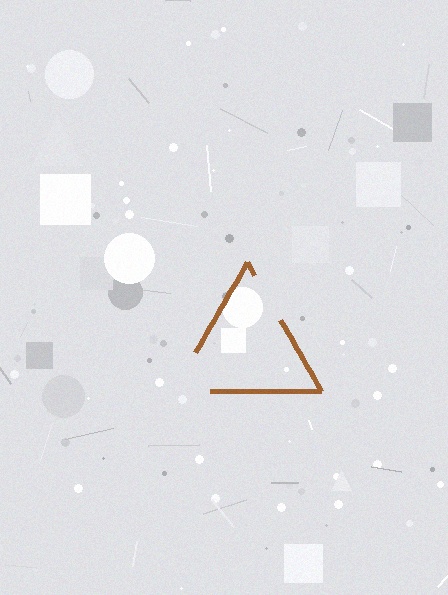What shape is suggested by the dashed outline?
The dashed outline suggests a triangle.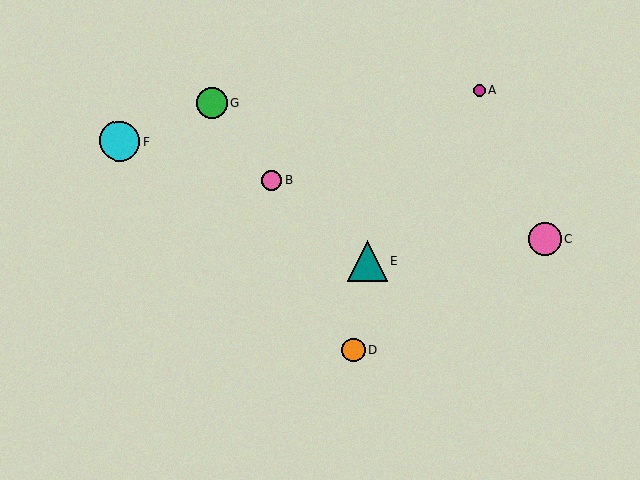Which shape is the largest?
The teal triangle (labeled E) is the largest.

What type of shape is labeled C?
Shape C is a pink circle.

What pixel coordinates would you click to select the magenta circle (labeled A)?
Click at (480, 91) to select the magenta circle A.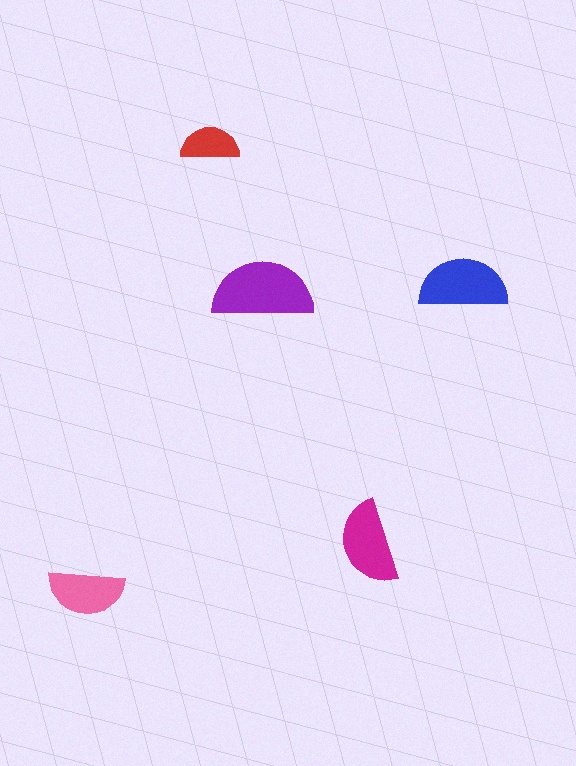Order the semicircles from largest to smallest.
the purple one, the blue one, the magenta one, the pink one, the red one.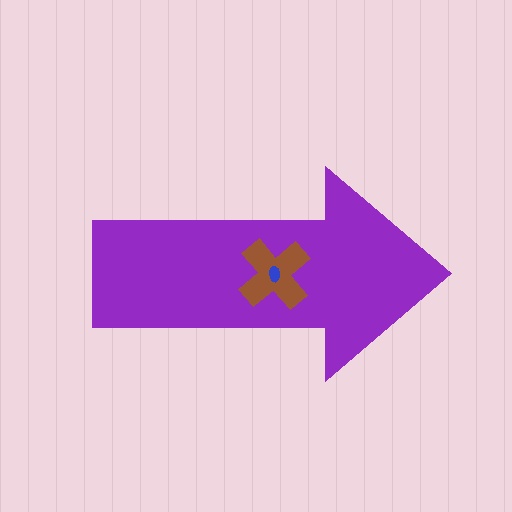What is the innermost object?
The blue ellipse.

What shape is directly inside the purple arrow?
The brown cross.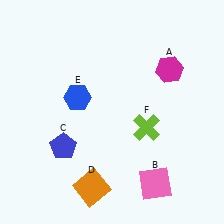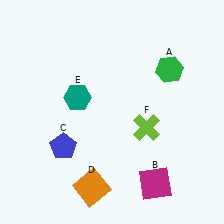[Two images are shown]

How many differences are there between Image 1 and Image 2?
There are 3 differences between the two images.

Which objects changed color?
A changed from magenta to green. B changed from pink to magenta. E changed from blue to teal.